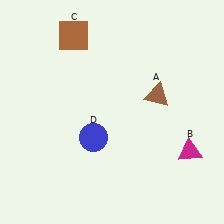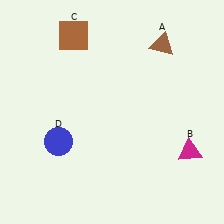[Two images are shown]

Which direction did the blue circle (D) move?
The blue circle (D) moved left.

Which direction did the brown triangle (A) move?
The brown triangle (A) moved up.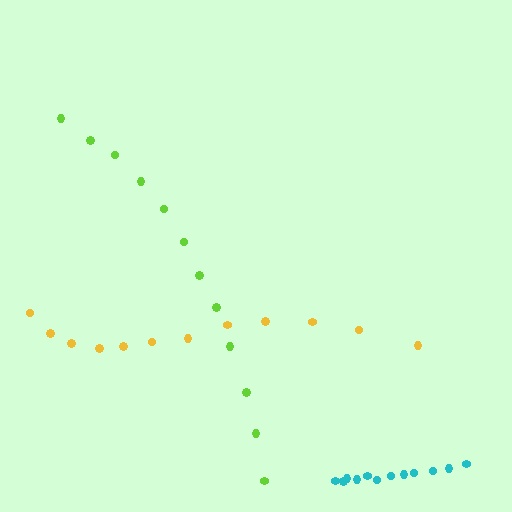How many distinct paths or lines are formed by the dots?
There are 3 distinct paths.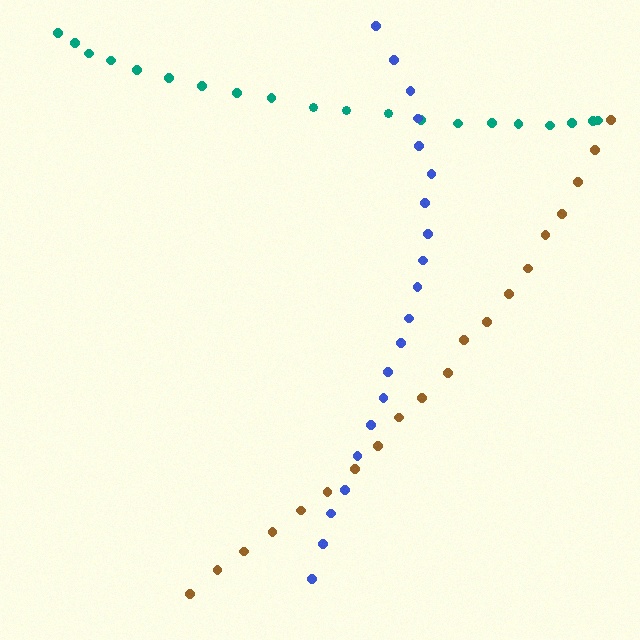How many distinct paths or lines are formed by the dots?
There are 3 distinct paths.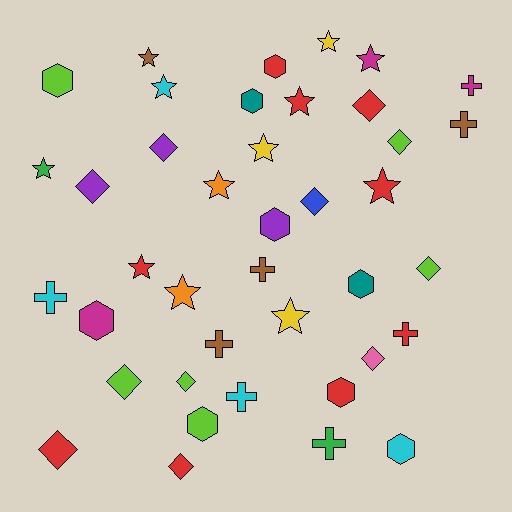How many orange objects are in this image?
There are 2 orange objects.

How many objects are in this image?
There are 40 objects.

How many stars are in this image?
There are 12 stars.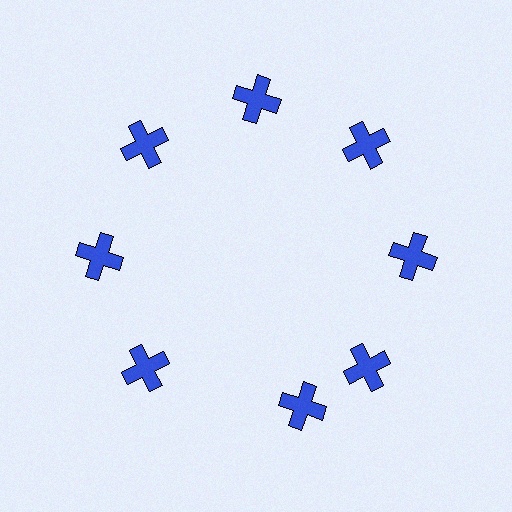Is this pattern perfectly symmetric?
No. The 8 blue crosses are arranged in a ring, but one element near the 6 o'clock position is rotated out of alignment along the ring, breaking the 8-fold rotational symmetry.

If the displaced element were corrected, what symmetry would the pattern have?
It would have 8-fold rotational symmetry — the pattern would map onto itself every 45 degrees.